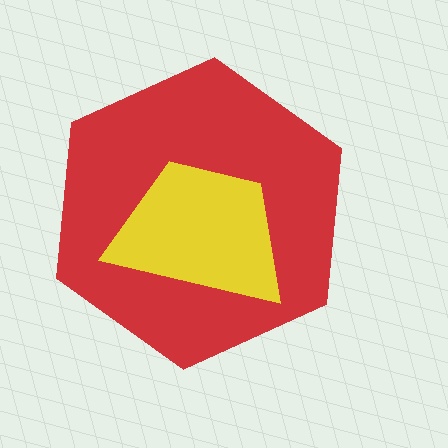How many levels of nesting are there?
2.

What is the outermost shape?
The red hexagon.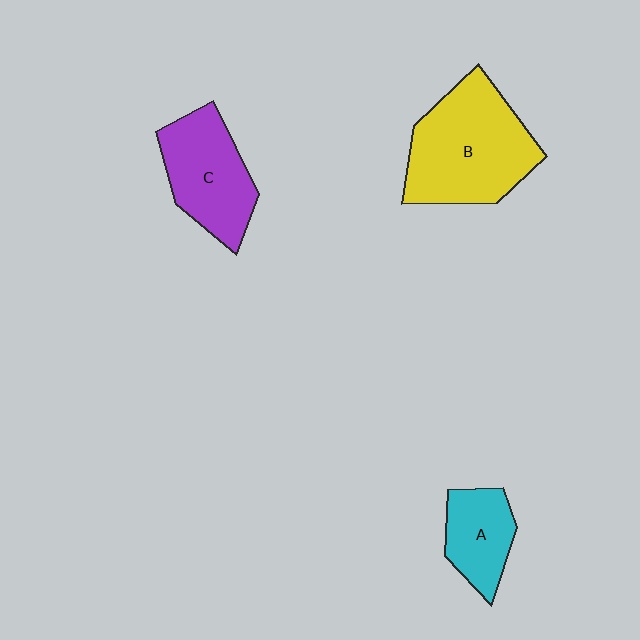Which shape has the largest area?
Shape B (yellow).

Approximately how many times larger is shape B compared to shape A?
Approximately 2.1 times.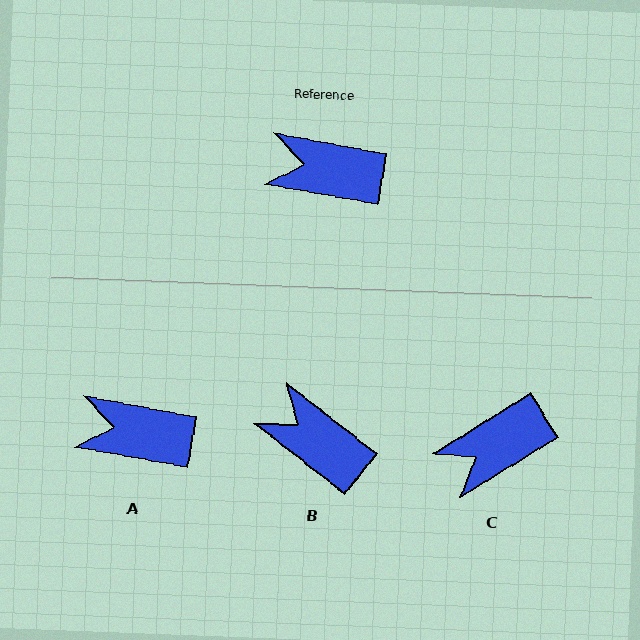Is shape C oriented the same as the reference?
No, it is off by about 42 degrees.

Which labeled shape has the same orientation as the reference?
A.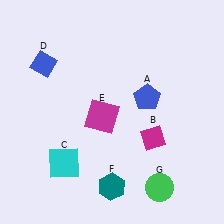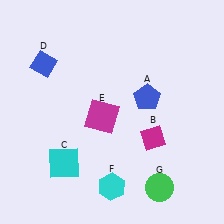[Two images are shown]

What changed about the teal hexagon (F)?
In Image 1, F is teal. In Image 2, it changed to cyan.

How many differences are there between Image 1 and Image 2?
There is 1 difference between the two images.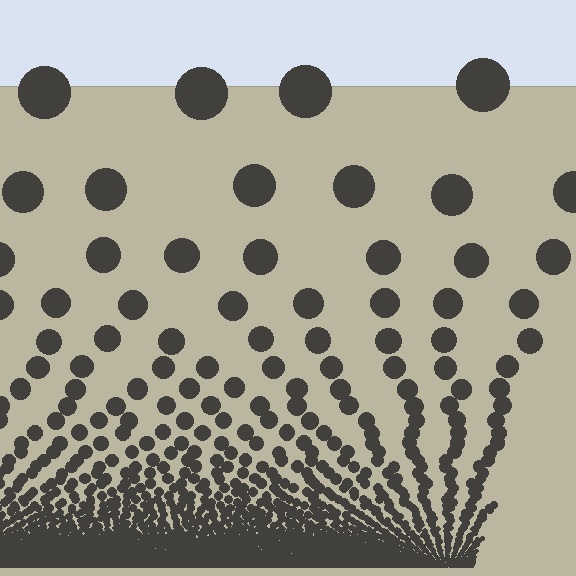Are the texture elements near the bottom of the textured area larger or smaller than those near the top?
Smaller. The gradient is inverted — elements near the bottom are smaller and denser.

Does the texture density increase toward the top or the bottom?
Density increases toward the bottom.